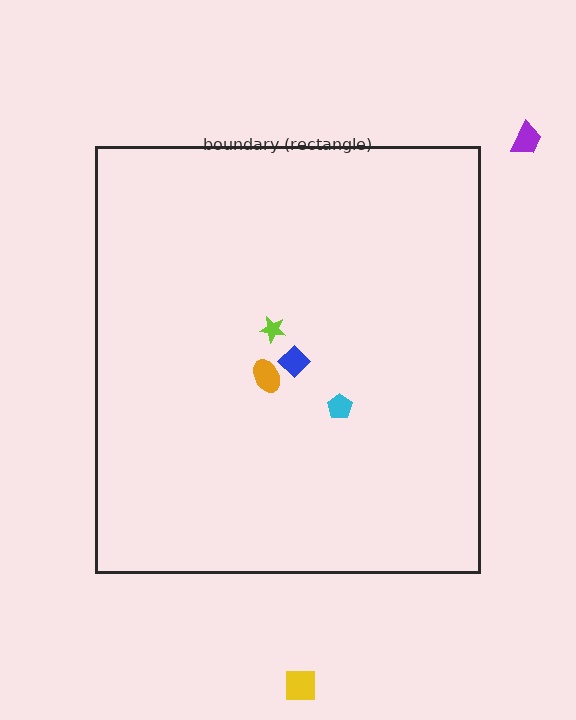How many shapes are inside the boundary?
4 inside, 2 outside.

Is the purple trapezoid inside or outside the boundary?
Outside.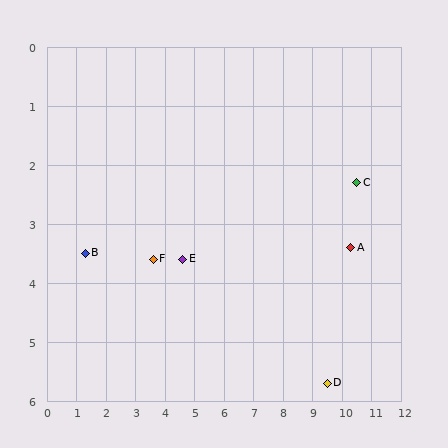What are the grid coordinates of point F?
Point F is at approximately (3.6, 3.6).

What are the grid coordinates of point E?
Point E is at approximately (4.6, 3.6).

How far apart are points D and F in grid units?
Points D and F are about 6.3 grid units apart.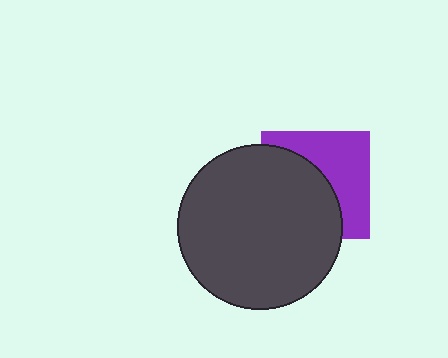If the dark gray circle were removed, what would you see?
You would see the complete purple square.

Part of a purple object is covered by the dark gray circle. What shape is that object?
It is a square.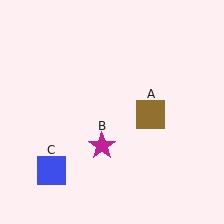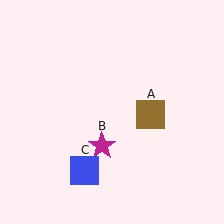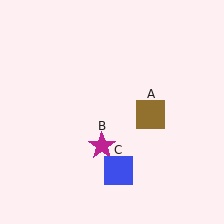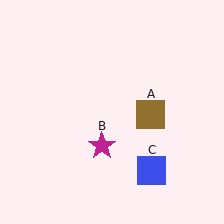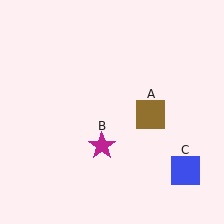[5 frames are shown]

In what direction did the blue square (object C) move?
The blue square (object C) moved right.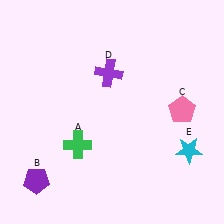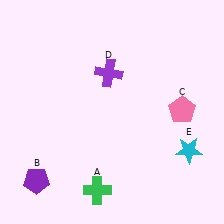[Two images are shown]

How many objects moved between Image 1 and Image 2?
1 object moved between the two images.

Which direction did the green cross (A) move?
The green cross (A) moved down.